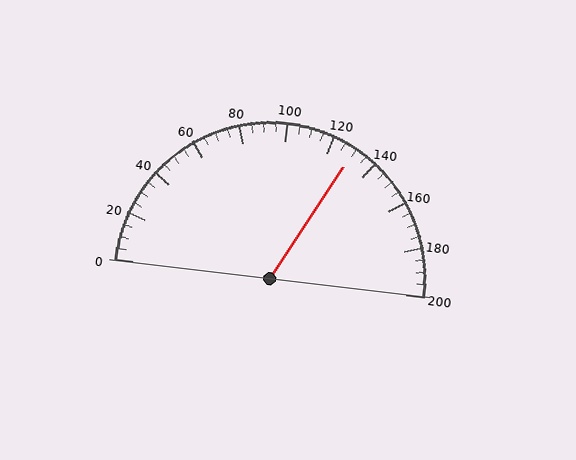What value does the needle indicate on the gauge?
The needle indicates approximately 130.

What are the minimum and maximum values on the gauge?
The gauge ranges from 0 to 200.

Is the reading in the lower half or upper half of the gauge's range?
The reading is in the upper half of the range (0 to 200).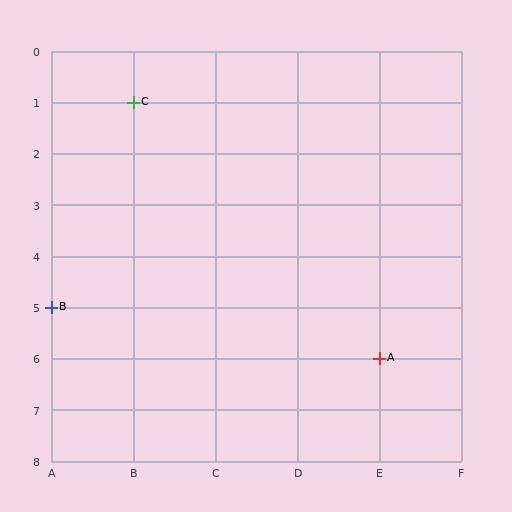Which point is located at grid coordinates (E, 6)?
Point A is at (E, 6).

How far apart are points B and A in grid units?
Points B and A are 4 columns and 1 row apart (about 4.1 grid units diagonally).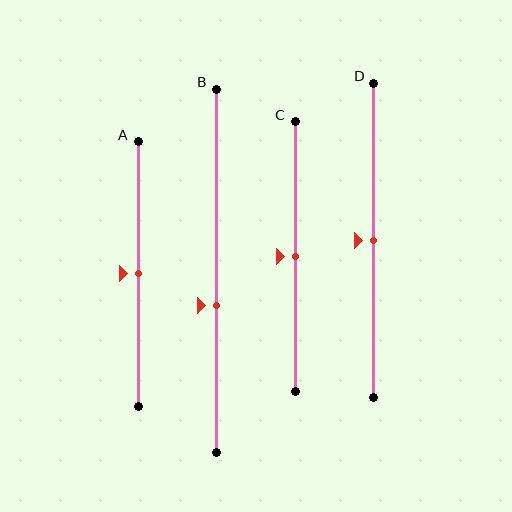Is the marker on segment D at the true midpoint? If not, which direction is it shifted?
Yes, the marker on segment D is at the true midpoint.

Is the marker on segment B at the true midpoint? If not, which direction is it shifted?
No, the marker on segment B is shifted downward by about 10% of the segment length.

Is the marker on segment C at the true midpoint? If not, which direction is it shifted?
Yes, the marker on segment C is at the true midpoint.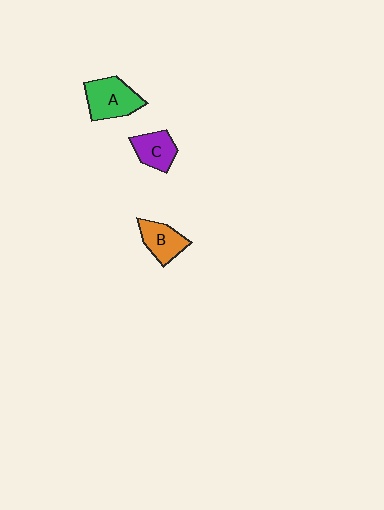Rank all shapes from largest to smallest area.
From largest to smallest: A (green), B (orange), C (purple).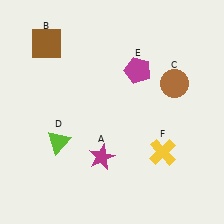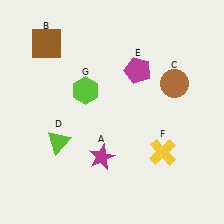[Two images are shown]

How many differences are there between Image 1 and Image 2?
There is 1 difference between the two images.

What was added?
A lime hexagon (G) was added in Image 2.